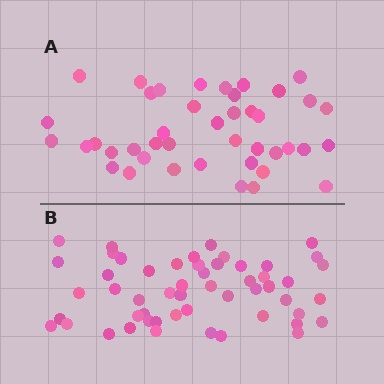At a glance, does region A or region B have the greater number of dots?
Region B (the bottom region) has more dots.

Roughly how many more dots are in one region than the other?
Region B has roughly 12 or so more dots than region A.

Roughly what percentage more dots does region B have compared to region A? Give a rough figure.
About 25% more.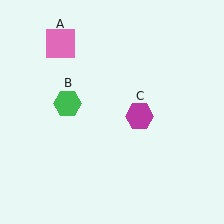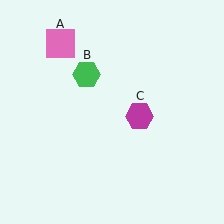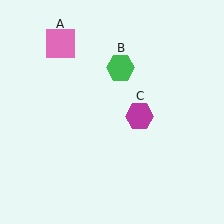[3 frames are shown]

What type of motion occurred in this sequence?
The green hexagon (object B) rotated clockwise around the center of the scene.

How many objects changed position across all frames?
1 object changed position: green hexagon (object B).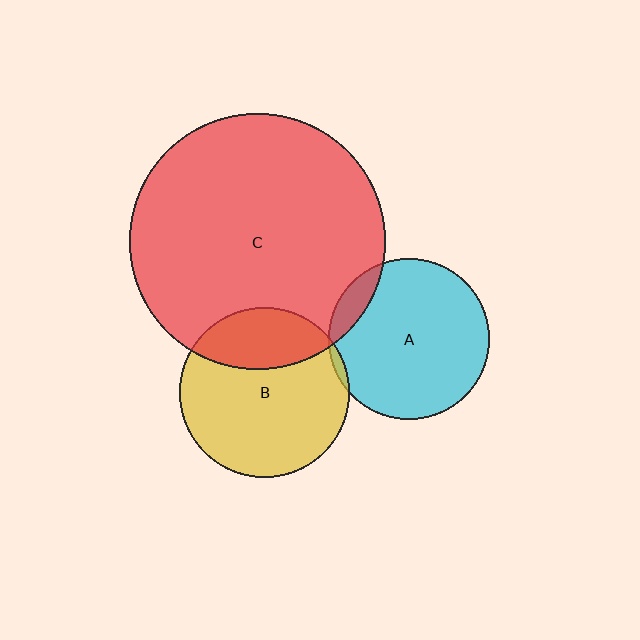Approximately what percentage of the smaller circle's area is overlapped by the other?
Approximately 5%.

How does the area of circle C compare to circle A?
Approximately 2.5 times.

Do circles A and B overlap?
Yes.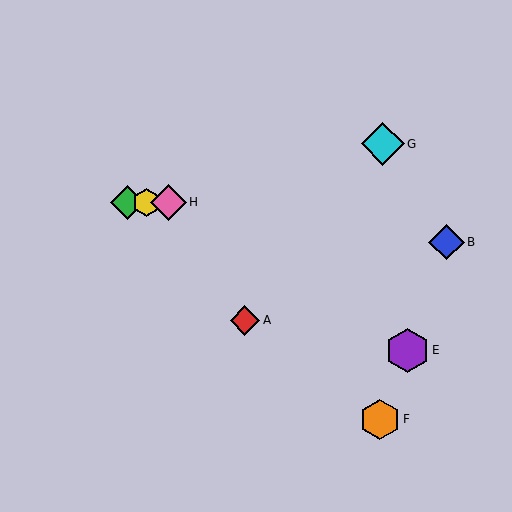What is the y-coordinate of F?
Object F is at y≈419.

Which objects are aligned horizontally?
Objects C, D, H are aligned horizontally.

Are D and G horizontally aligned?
No, D is at y≈202 and G is at y≈144.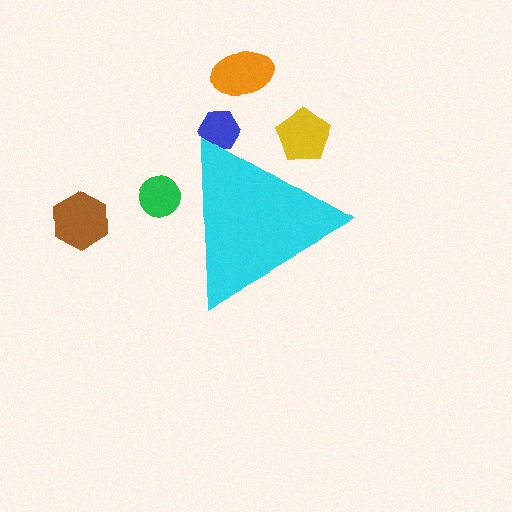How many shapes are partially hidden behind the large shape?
3 shapes are partially hidden.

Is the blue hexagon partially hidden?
Yes, the blue hexagon is partially hidden behind the cyan triangle.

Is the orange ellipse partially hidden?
No, the orange ellipse is fully visible.